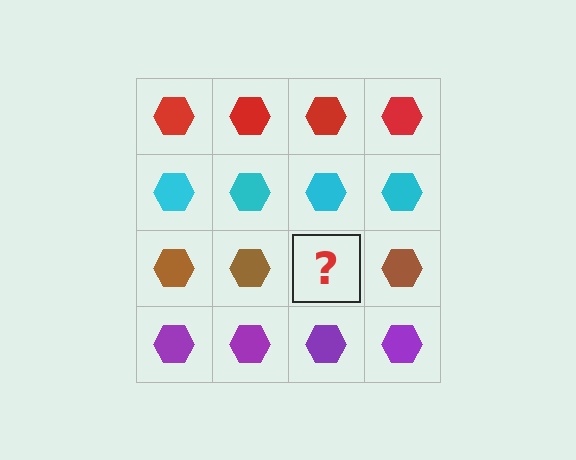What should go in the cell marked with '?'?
The missing cell should contain a brown hexagon.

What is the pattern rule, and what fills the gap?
The rule is that each row has a consistent color. The gap should be filled with a brown hexagon.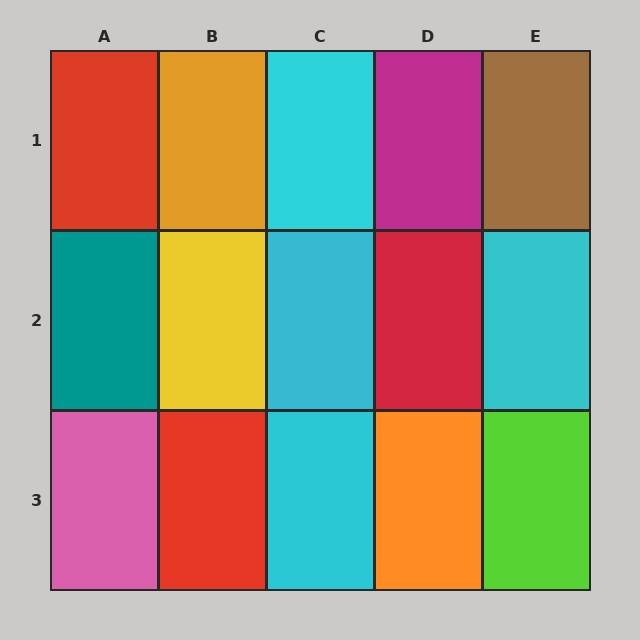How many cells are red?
3 cells are red.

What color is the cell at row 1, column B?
Orange.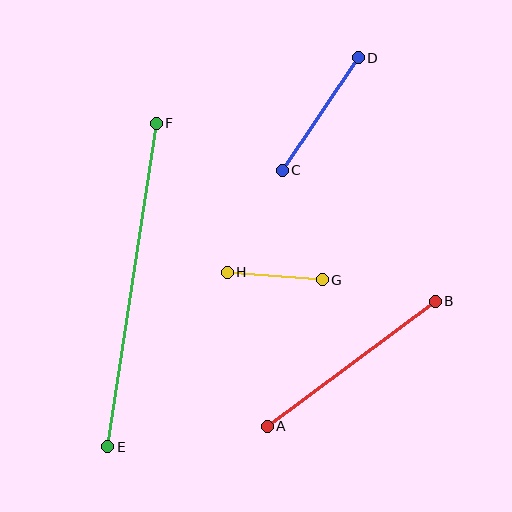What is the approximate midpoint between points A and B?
The midpoint is at approximately (351, 364) pixels.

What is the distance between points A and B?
The distance is approximately 209 pixels.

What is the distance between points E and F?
The distance is approximately 328 pixels.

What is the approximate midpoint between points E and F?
The midpoint is at approximately (132, 285) pixels.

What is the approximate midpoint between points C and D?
The midpoint is at approximately (320, 114) pixels.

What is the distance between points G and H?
The distance is approximately 95 pixels.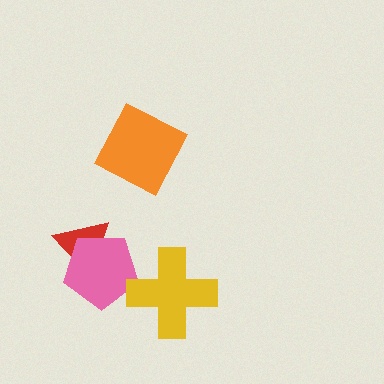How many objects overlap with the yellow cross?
1 object overlaps with the yellow cross.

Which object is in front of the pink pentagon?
The yellow cross is in front of the pink pentagon.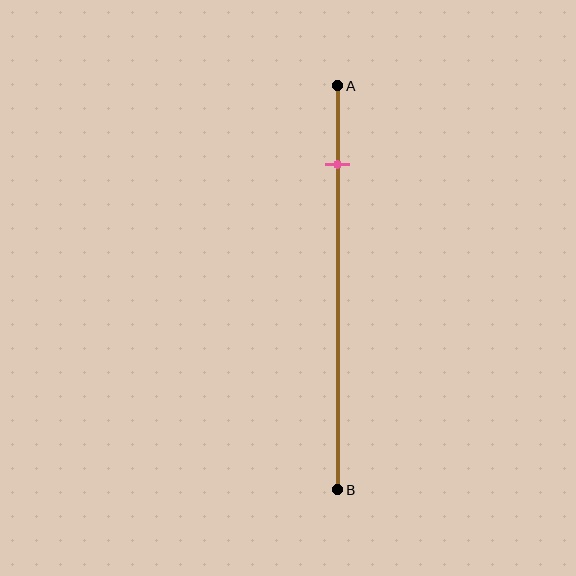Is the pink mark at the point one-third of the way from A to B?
No, the mark is at about 20% from A, not at the 33% one-third point.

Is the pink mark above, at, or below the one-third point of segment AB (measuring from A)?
The pink mark is above the one-third point of segment AB.